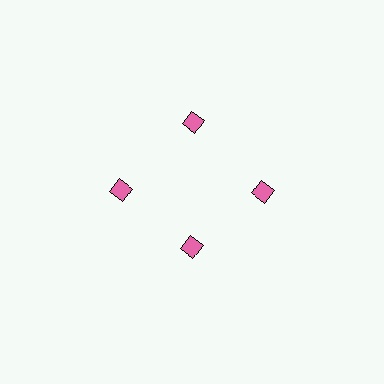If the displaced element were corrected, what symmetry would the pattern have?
It would have 4-fold rotational symmetry — the pattern would map onto itself every 90 degrees.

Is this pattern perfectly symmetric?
No. The 4 pink diamonds are arranged in a ring, but one element near the 6 o'clock position is pulled inward toward the center, breaking the 4-fold rotational symmetry.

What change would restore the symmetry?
The symmetry would be restored by moving it outward, back onto the ring so that all 4 diamonds sit at equal angles and equal distance from the center.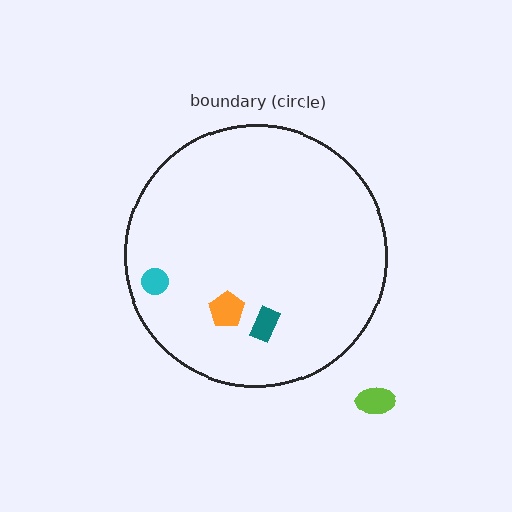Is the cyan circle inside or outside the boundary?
Inside.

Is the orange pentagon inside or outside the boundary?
Inside.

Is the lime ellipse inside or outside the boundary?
Outside.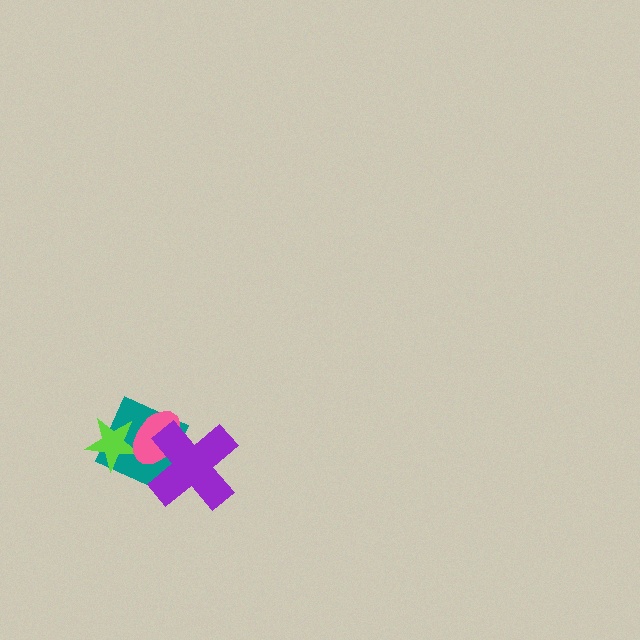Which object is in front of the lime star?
The pink ellipse is in front of the lime star.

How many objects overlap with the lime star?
2 objects overlap with the lime star.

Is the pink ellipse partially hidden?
Yes, it is partially covered by another shape.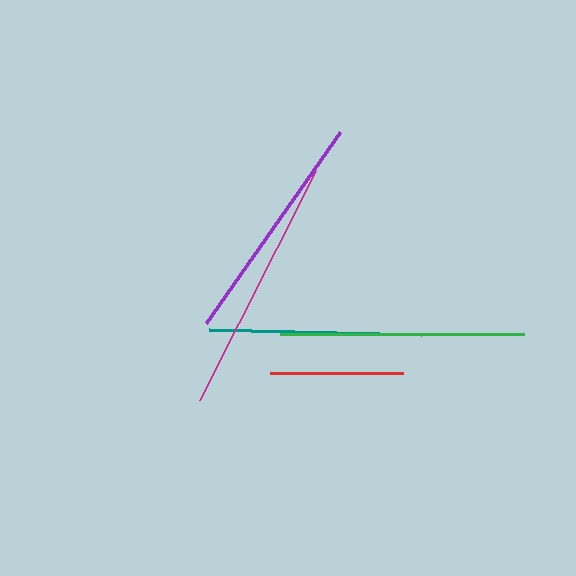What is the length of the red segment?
The red segment is approximately 133 pixels long.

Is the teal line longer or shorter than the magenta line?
The magenta line is longer than the teal line.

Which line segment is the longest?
The magenta line is the longest at approximately 257 pixels.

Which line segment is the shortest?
The red line is the shortest at approximately 133 pixels.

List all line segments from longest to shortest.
From longest to shortest: magenta, green, purple, teal, red.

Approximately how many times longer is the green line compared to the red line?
The green line is approximately 1.8 times the length of the red line.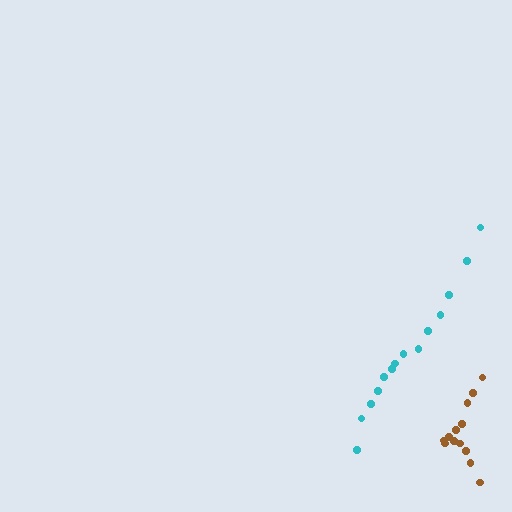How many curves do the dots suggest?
There are 2 distinct paths.